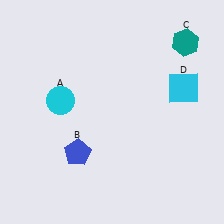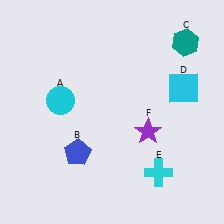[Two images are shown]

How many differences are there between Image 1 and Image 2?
There are 2 differences between the two images.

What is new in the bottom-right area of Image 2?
A purple star (F) was added in the bottom-right area of Image 2.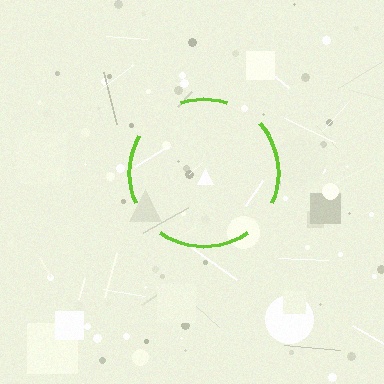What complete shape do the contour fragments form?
The contour fragments form a circle.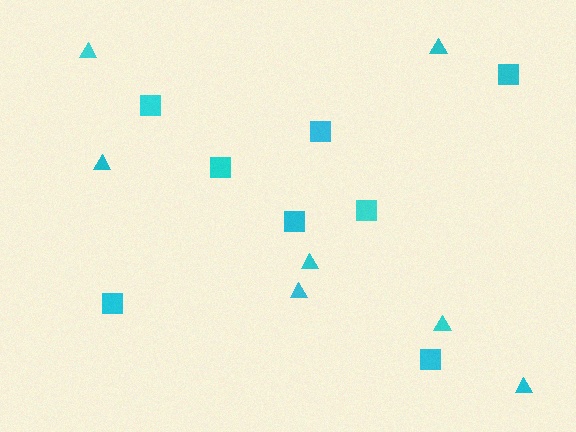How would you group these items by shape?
There are 2 groups: one group of squares (8) and one group of triangles (7).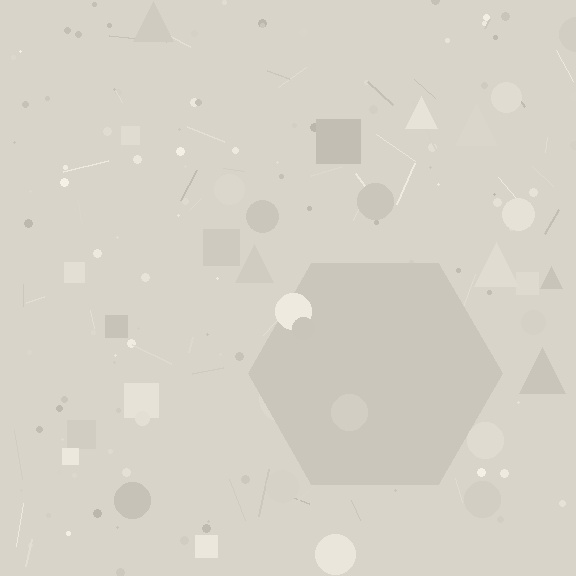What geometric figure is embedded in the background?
A hexagon is embedded in the background.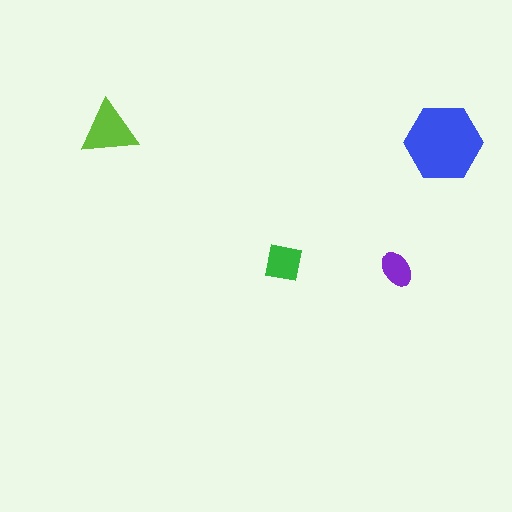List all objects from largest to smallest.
The blue hexagon, the lime triangle, the green square, the purple ellipse.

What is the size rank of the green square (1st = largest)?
3rd.